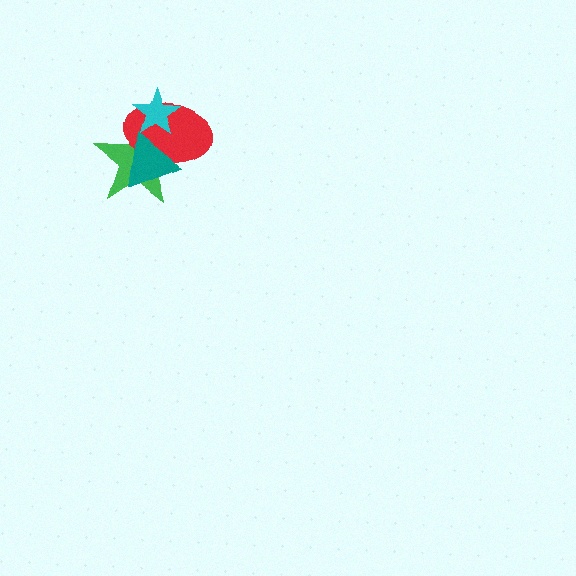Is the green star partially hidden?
Yes, it is partially covered by another shape.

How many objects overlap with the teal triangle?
3 objects overlap with the teal triangle.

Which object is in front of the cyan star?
The teal triangle is in front of the cyan star.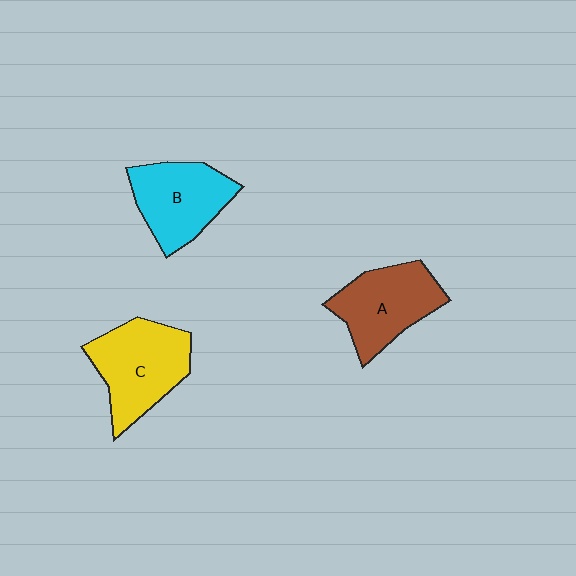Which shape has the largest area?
Shape C (yellow).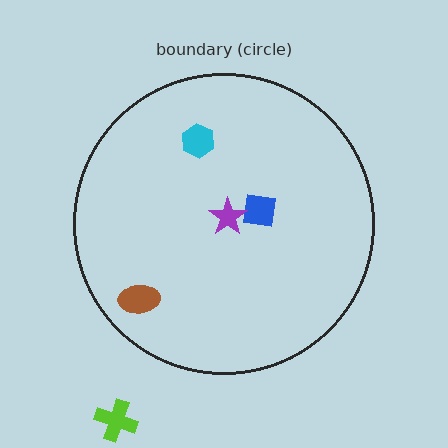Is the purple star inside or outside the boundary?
Inside.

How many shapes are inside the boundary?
4 inside, 1 outside.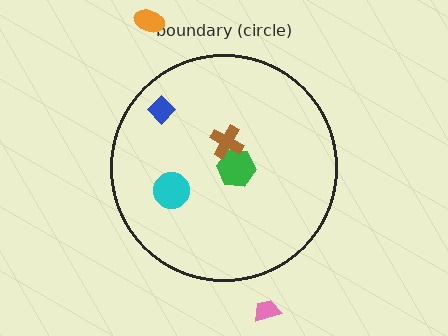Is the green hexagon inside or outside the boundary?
Inside.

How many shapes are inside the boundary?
4 inside, 2 outside.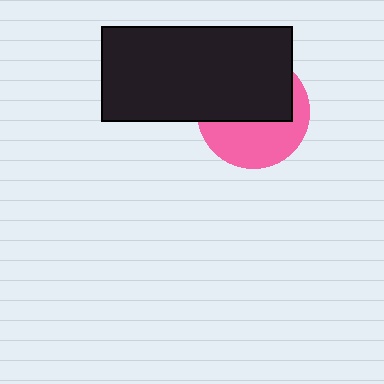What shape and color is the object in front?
The object in front is a black rectangle.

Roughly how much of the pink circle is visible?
About half of it is visible (roughly 46%).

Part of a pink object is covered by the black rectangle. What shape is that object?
It is a circle.